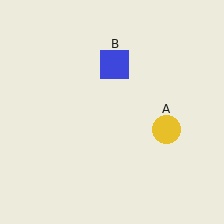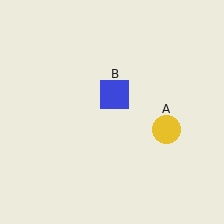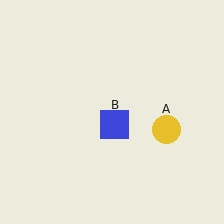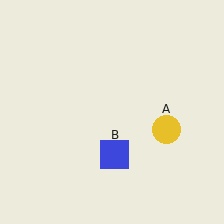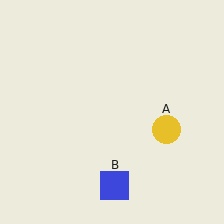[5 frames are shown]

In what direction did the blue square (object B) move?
The blue square (object B) moved down.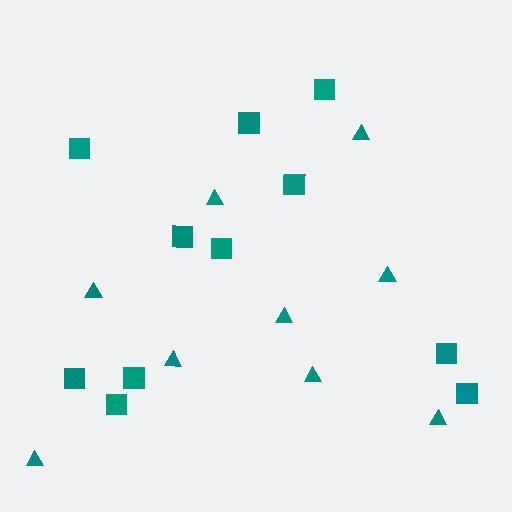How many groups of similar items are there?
There are 2 groups: one group of squares (11) and one group of triangles (9).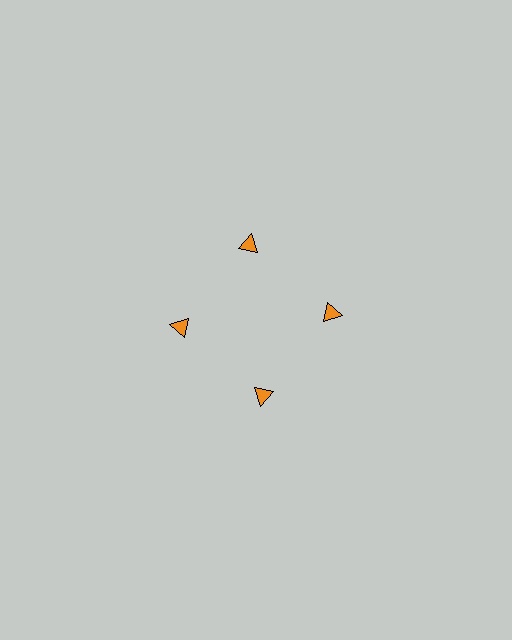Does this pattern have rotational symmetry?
Yes, this pattern has 4-fold rotational symmetry. It looks the same after rotating 90 degrees around the center.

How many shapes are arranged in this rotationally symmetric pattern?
There are 4 shapes, arranged in 4 groups of 1.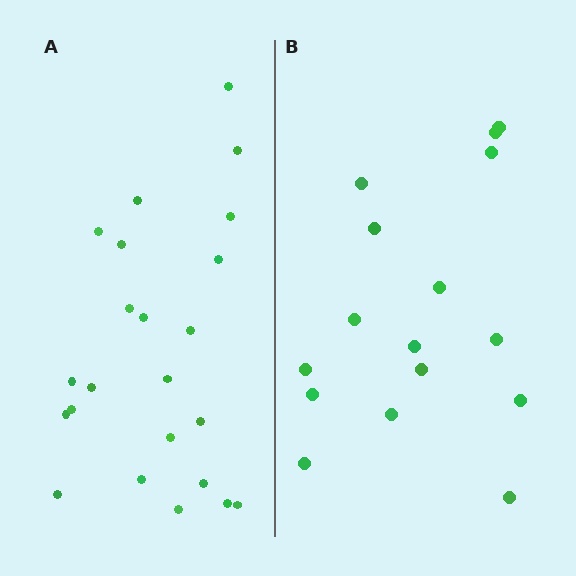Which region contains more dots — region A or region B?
Region A (the left region) has more dots.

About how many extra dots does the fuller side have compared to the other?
Region A has roughly 8 or so more dots than region B.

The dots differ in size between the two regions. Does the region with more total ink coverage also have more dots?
No. Region B has more total ink coverage because its dots are larger, but region A actually contains more individual dots. Total area can be misleading — the number of items is what matters here.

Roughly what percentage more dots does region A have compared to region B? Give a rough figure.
About 45% more.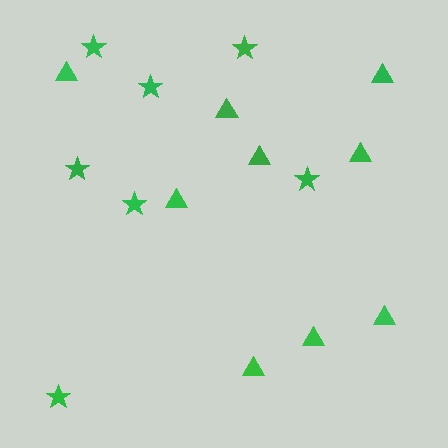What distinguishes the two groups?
There are 2 groups: one group of stars (7) and one group of triangles (9).